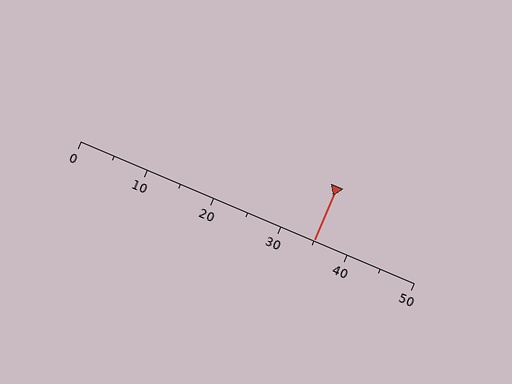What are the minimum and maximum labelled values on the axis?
The axis runs from 0 to 50.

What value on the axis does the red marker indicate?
The marker indicates approximately 35.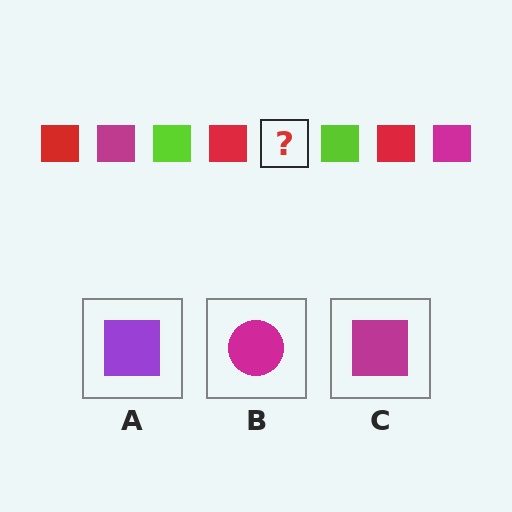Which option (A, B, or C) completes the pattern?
C.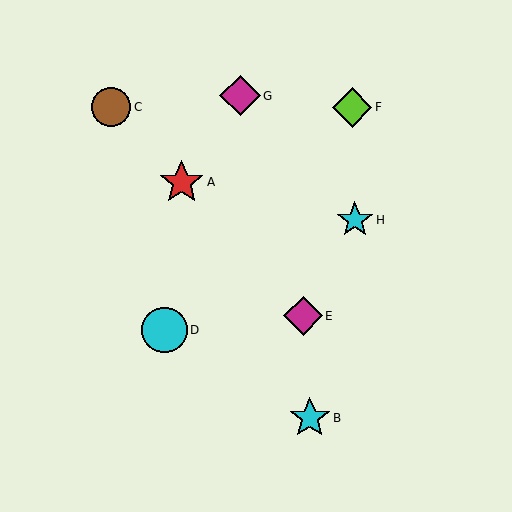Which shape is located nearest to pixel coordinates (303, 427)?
The cyan star (labeled B) at (310, 418) is nearest to that location.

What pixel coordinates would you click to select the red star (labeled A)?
Click at (182, 182) to select the red star A.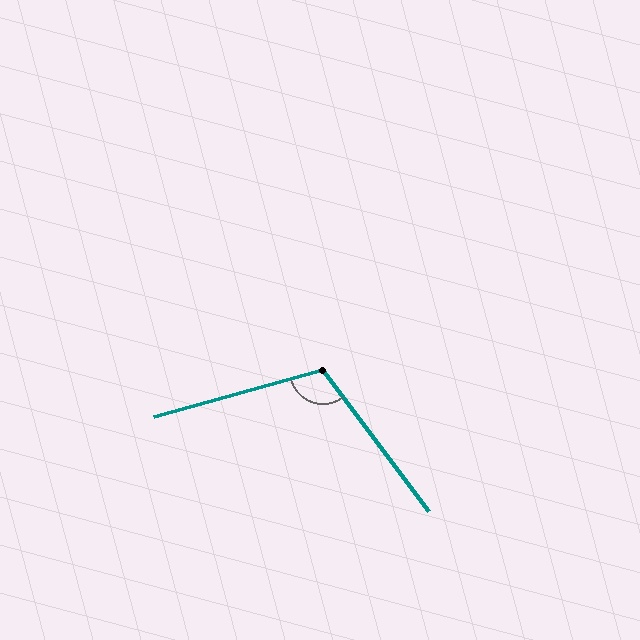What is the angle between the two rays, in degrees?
Approximately 112 degrees.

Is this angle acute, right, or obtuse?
It is obtuse.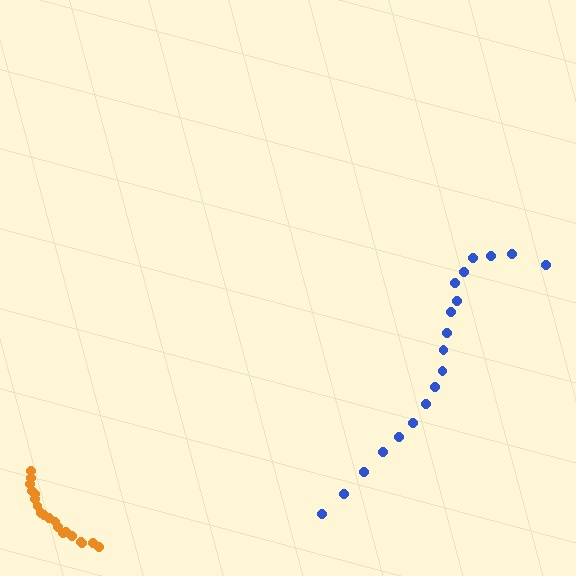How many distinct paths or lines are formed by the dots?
There are 2 distinct paths.